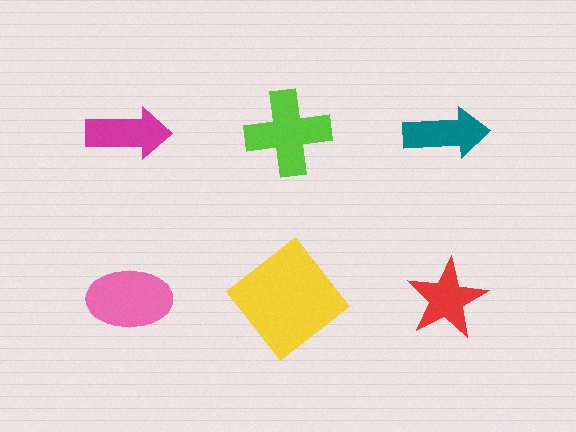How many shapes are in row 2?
3 shapes.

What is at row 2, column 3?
A red star.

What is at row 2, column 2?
A yellow diamond.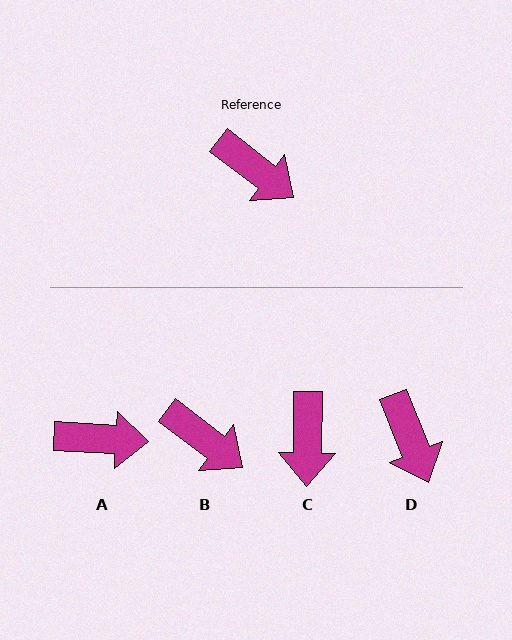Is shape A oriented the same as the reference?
No, it is off by about 34 degrees.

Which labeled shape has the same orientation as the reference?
B.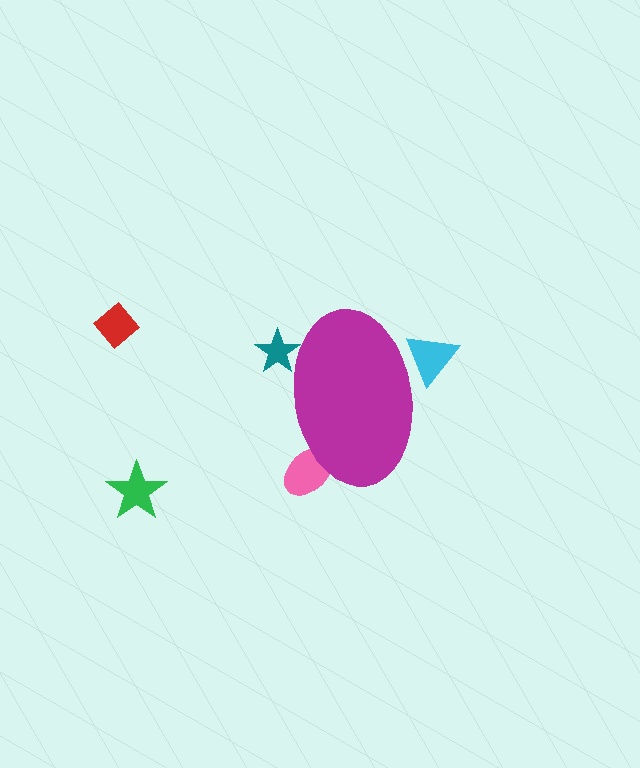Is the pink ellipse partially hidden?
Yes, the pink ellipse is partially hidden behind the magenta ellipse.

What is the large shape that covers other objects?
A magenta ellipse.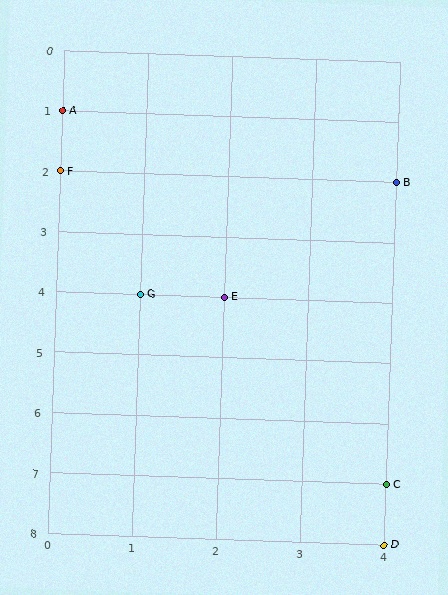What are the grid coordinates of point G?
Point G is at grid coordinates (1, 4).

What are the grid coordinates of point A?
Point A is at grid coordinates (0, 1).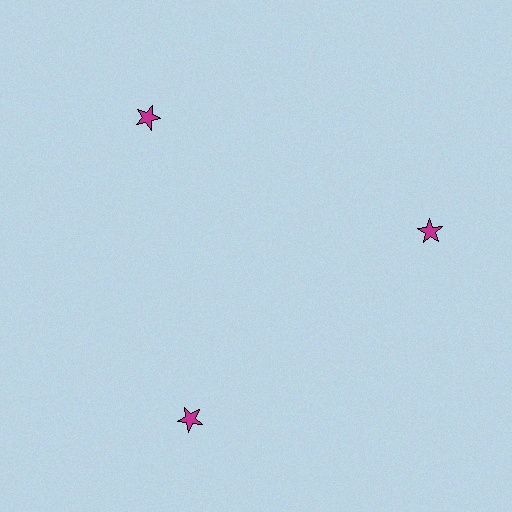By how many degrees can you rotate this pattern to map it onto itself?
The pattern maps onto itself every 120 degrees of rotation.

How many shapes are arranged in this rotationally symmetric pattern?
There are 3 shapes, arranged in 3 groups of 1.